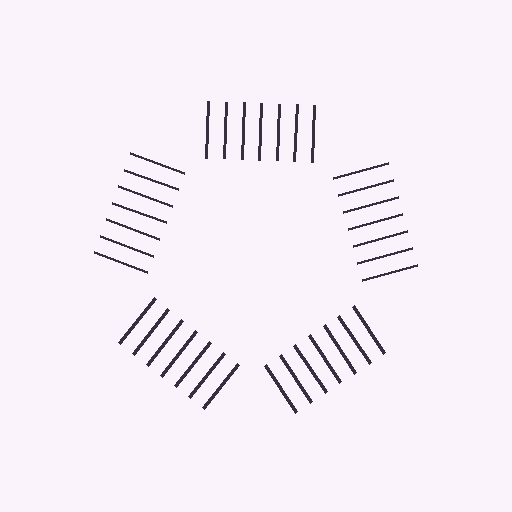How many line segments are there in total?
35 — 7 along each of the 5 edges.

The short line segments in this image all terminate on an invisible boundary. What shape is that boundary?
An illusory pentagon — the line segments terminate on its edges but no continuous stroke is drawn.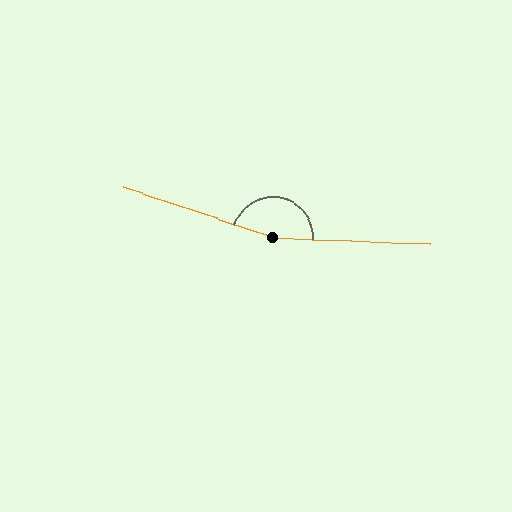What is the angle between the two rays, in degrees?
Approximately 164 degrees.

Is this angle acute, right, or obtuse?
It is obtuse.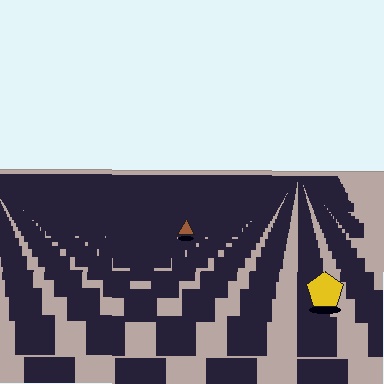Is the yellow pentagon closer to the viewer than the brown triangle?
Yes. The yellow pentagon is closer — you can tell from the texture gradient: the ground texture is coarser near it.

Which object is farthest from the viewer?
The brown triangle is farthest from the viewer. It appears smaller and the ground texture around it is denser.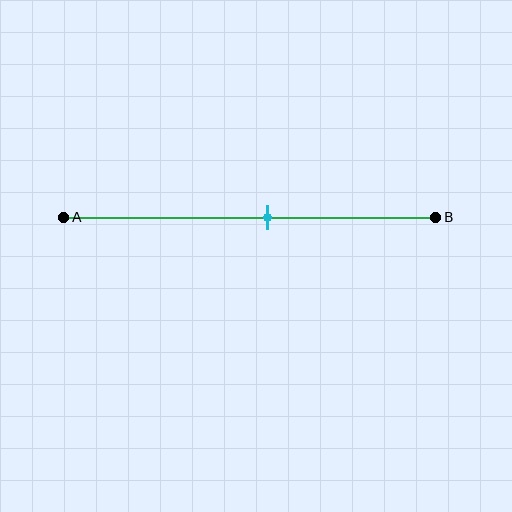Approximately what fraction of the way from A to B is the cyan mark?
The cyan mark is approximately 55% of the way from A to B.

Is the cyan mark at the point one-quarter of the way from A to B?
No, the mark is at about 55% from A, not at the 25% one-quarter point.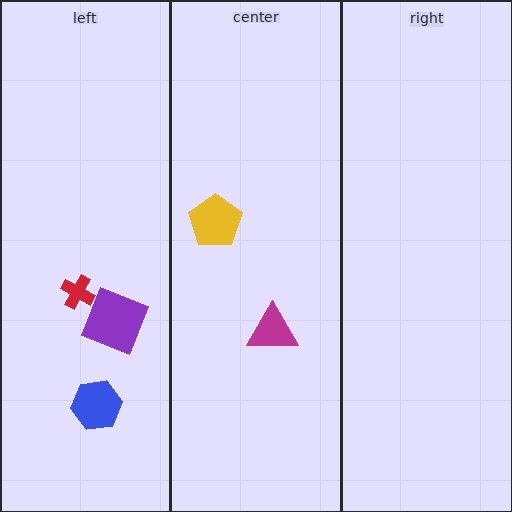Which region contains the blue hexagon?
The left region.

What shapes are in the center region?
The magenta triangle, the yellow pentagon.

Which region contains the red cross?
The left region.